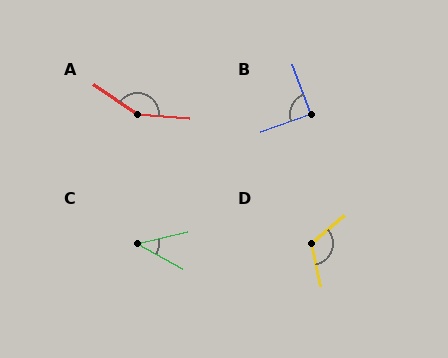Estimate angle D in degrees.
Approximately 117 degrees.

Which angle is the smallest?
C, at approximately 42 degrees.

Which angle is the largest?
A, at approximately 149 degrees.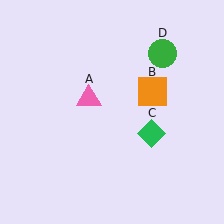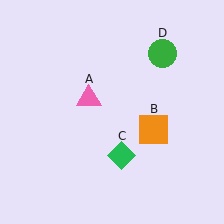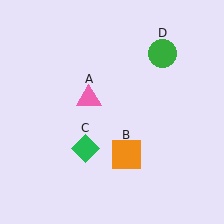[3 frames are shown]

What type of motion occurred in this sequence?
The orange square (object B), green diamond (object C) rotated clockwise around the center of the scene.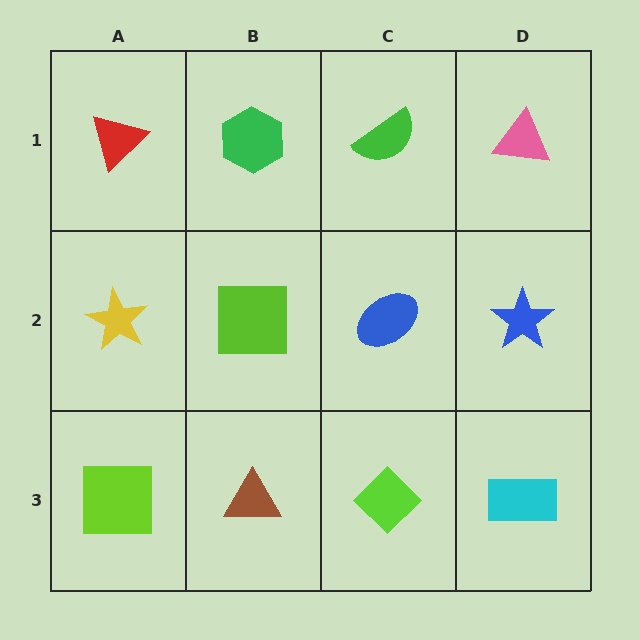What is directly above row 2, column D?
A pink triangle.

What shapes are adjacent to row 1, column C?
A blue ellipse (row 2, column C), a green hexagon (row 1, column B), a pink triangle (row 1, column D).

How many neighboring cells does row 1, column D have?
2.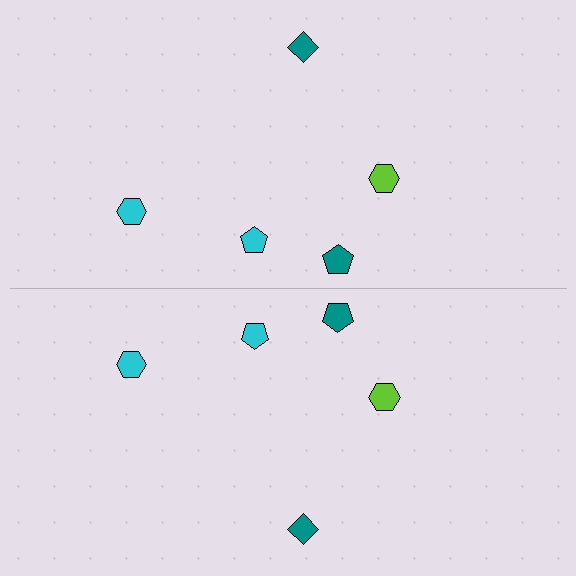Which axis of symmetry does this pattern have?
The pattern has a horizontal axis of symmetry running through the center of the image.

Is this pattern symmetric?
Yes, this pattern has bilateral (reflection) symmetry.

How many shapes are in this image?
There are 10 shapes in this image.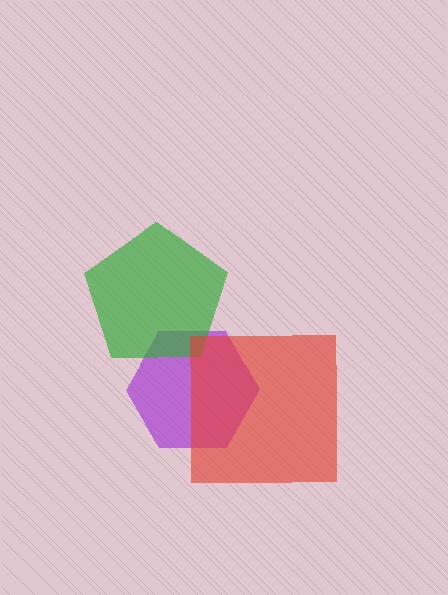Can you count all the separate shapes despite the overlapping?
Yes, there are 3 separate shapes.